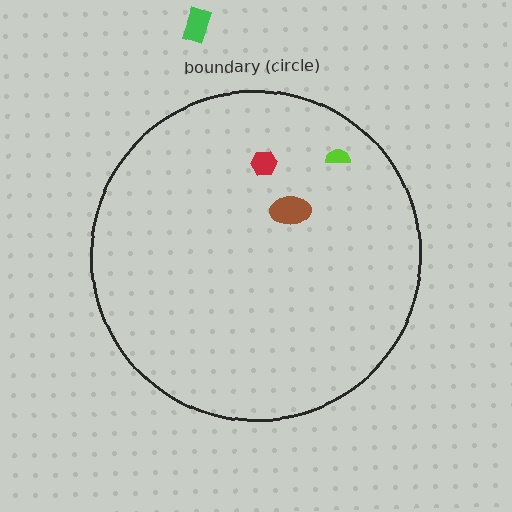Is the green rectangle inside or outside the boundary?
Outside.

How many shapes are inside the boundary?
3 inside, 1 outside.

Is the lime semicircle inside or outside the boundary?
Inside.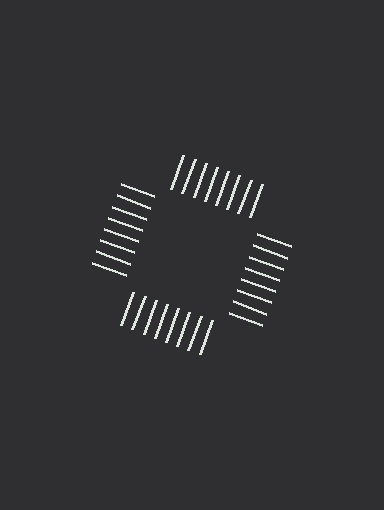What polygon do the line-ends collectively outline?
An illusory square — the line segments terminate on its edges but no continuous stroke is drawn.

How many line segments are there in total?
32 — 8 along each of the 4 edges.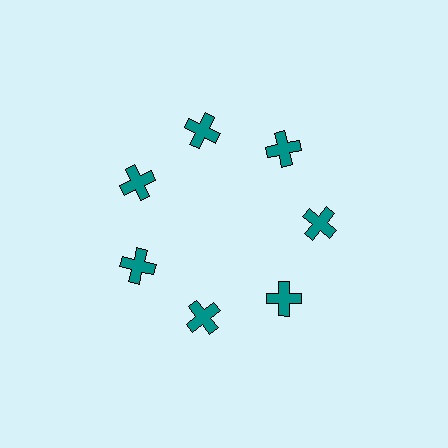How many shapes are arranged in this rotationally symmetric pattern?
There are 7 shapes, arranged in 7 groups of 1.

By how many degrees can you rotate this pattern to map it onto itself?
The pattern maps onto itself every 51 degrees of rotation.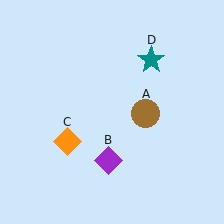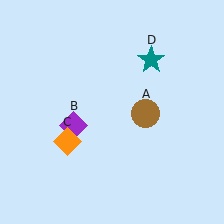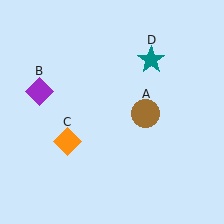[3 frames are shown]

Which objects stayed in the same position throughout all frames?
Brown circle (object A) and orange diamond (object C) and teal star (object D) remained stationary.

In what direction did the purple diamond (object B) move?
The purple diamond (object B) moved up and to the left.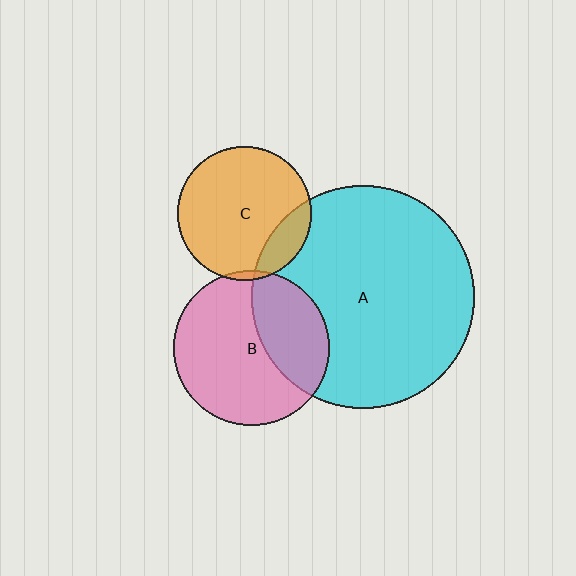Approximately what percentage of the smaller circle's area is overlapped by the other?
Approximately 35%.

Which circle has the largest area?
Circle A (cyan).